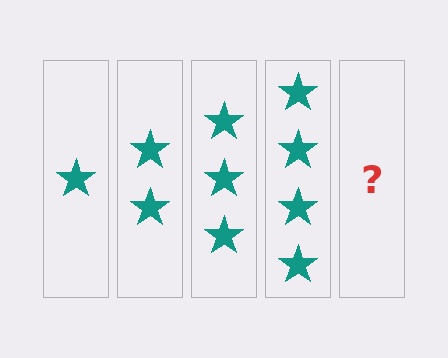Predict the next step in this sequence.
The next step is 5 stars.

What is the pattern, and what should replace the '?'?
The pattern is that each step adds one more star. The '?' should be 5 stars.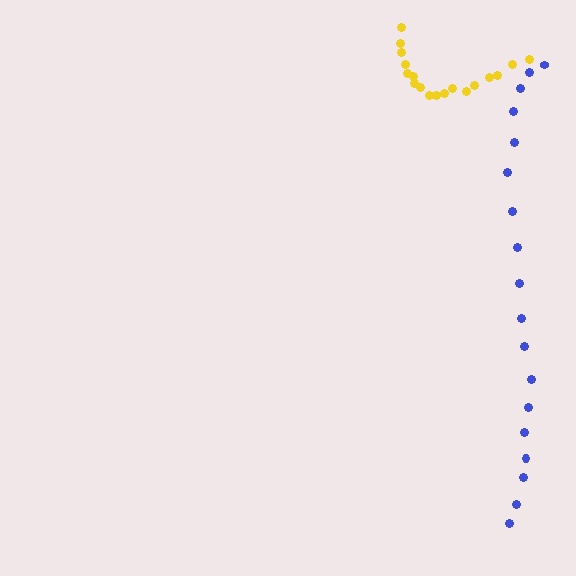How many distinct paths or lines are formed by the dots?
There are 2 distinct paths.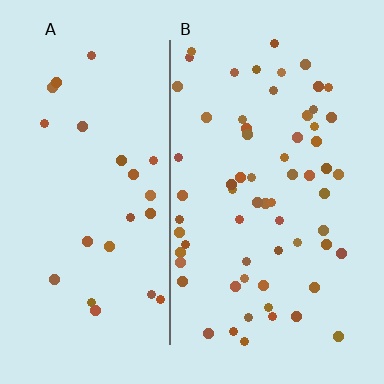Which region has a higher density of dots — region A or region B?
B (the right).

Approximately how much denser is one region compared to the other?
Approximately 2.6× — region B over region A.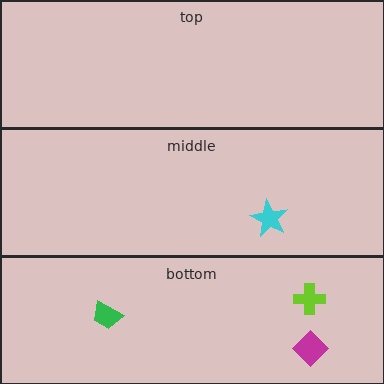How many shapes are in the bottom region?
3.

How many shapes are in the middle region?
1.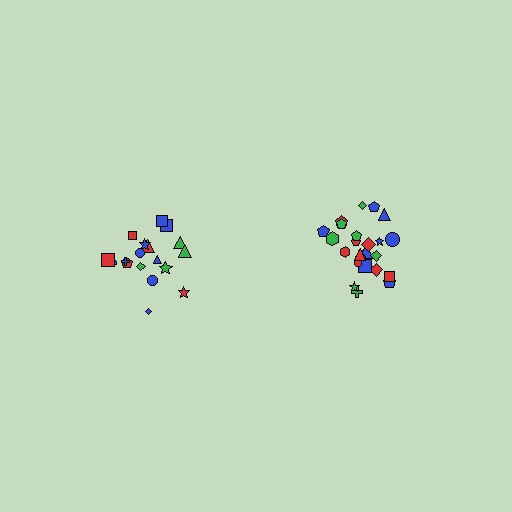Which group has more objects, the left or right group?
The right group.